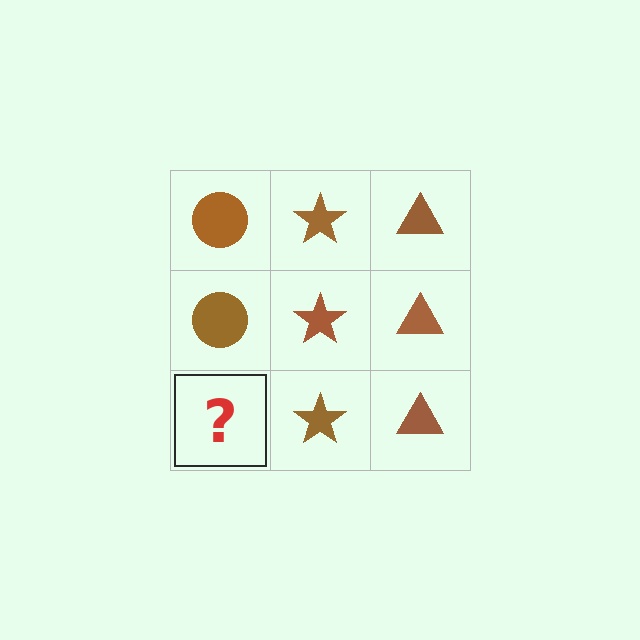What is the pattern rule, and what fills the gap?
The rule is that each column has a consistent shape. The gap should be filled with a brown circle.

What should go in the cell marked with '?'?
The missing cell should contain a brown circle.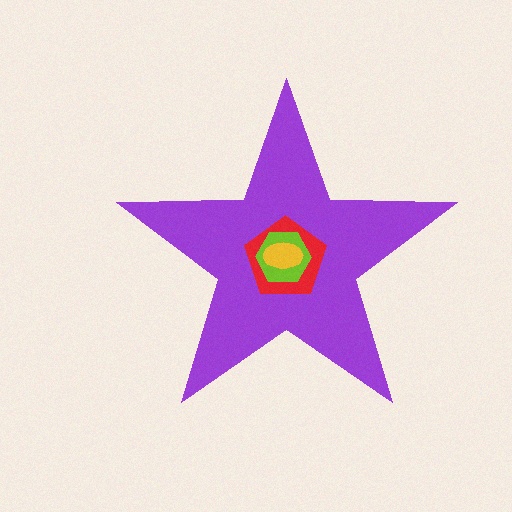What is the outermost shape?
The purple star.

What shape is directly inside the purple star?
The red pentagon.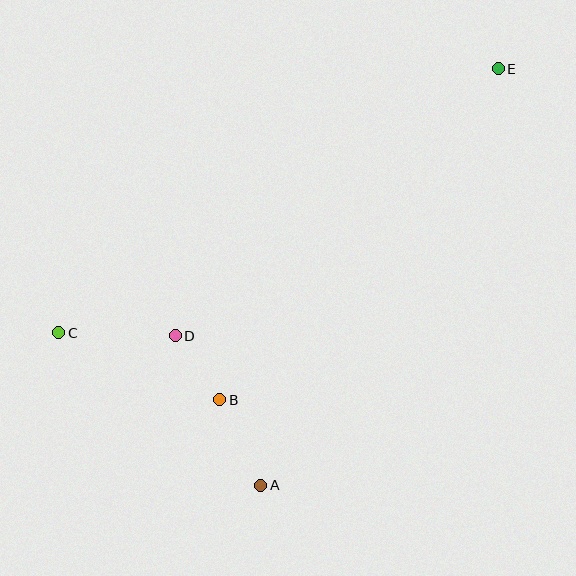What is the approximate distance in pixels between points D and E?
The distance between D and E is approximately 419 pixels.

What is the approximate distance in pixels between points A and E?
The distance between A and E is approximately 480 pixels.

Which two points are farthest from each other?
Points C and E are farthest from each other.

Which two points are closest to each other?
Points B and D are closest to each other.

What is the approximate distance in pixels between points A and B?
The distance between A and B is approximately 95 pixels.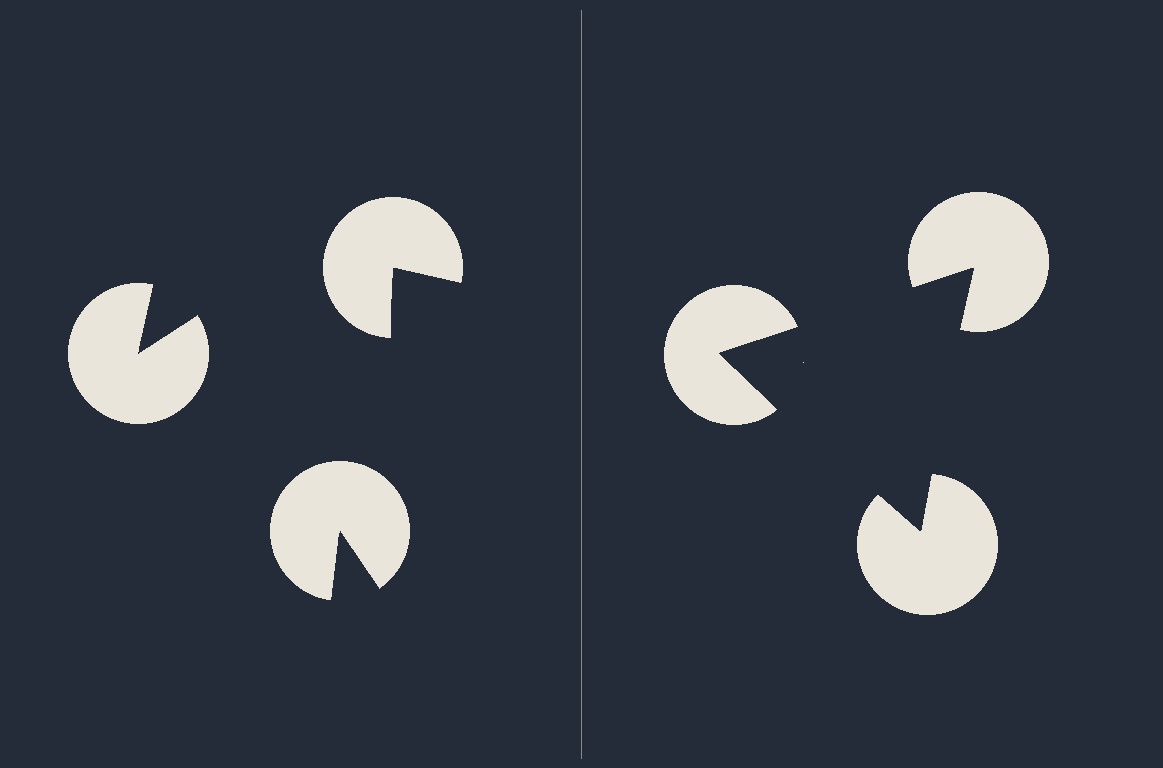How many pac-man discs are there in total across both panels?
6 — 3 on each side.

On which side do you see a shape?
An illusory triangle appears on the right side. On the left side the wedge cuts are rotated, so no coherent shape forms.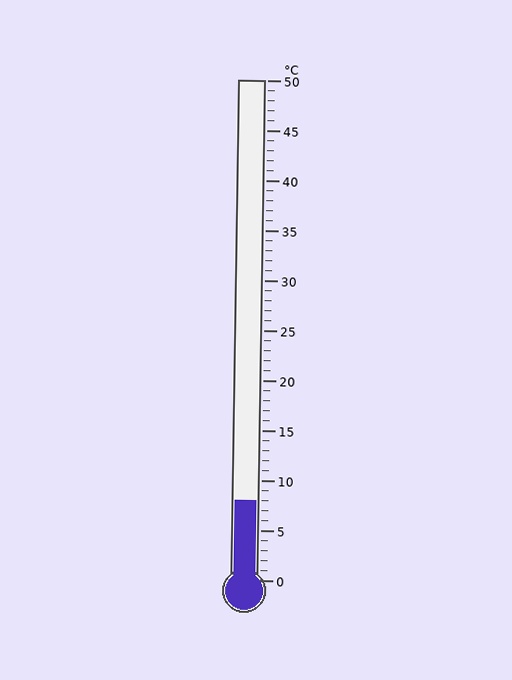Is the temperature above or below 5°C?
The temperature is above 5°C.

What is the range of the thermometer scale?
The thermometer scale ranges from 0°C to 50°C.